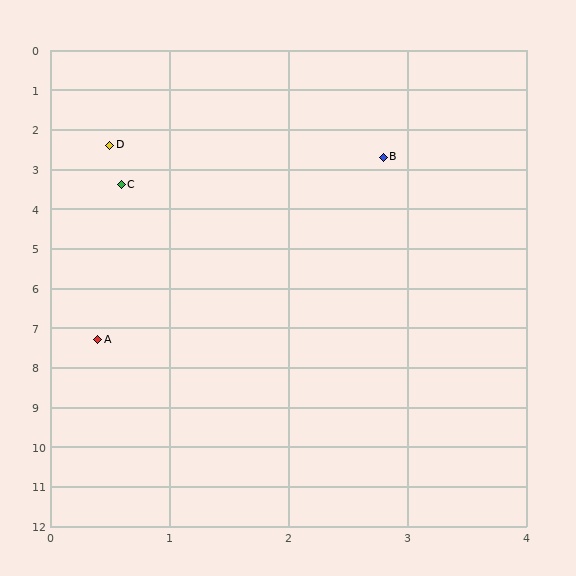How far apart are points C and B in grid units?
Points C and B are about 2.3 grid units apart.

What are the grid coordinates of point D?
Point D is at approximately (0.5, 2.4).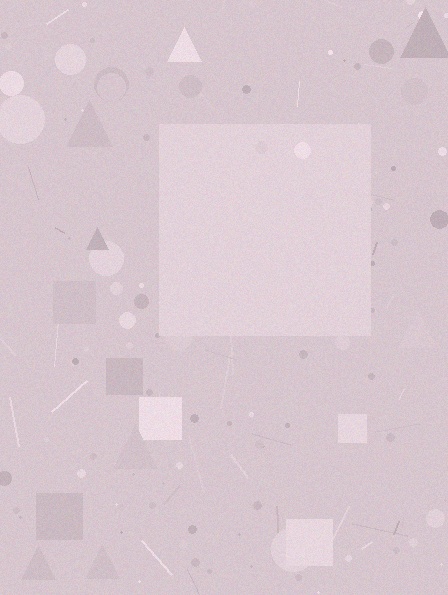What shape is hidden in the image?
A square is hidden in the image.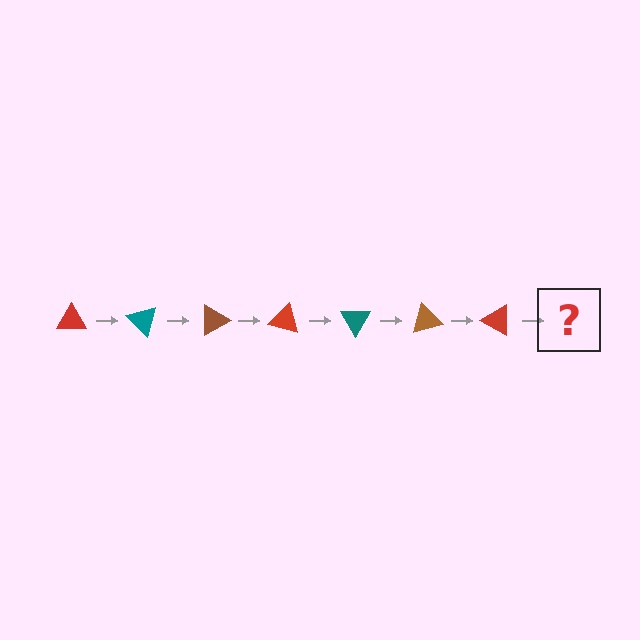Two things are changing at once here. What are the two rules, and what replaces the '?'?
The two rules are that it rotates 45 degrees each step and the color cycles through red, teal, and brown. The '?' should be a teal triangle, rotated 315 degrees from the start.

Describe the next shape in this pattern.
It should be a teal triangle, rotated 315 degrees from the start.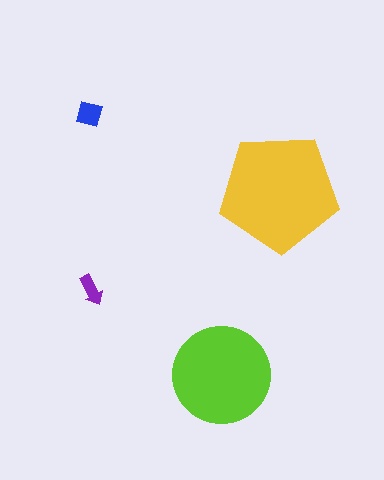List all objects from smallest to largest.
The purple arrow, the blue diamond, the lime circle, the yellow pentagon.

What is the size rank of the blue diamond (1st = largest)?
3rd.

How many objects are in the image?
There are 4 objects in the image.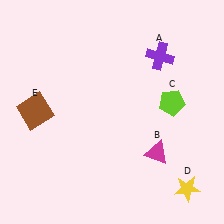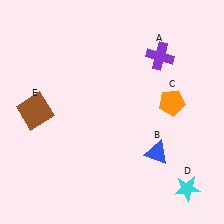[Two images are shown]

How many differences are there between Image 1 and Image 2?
There are 3 differences between the two images.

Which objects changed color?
B changed from magenta to blue. C changed from lime to orange. D changed from yellow to cyan.